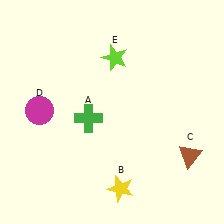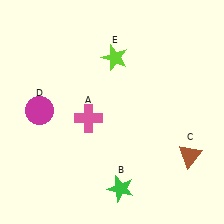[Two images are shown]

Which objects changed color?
A changed from green to pink. B changed from yellow to green.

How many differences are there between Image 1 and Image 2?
There are 2 differences between the two images.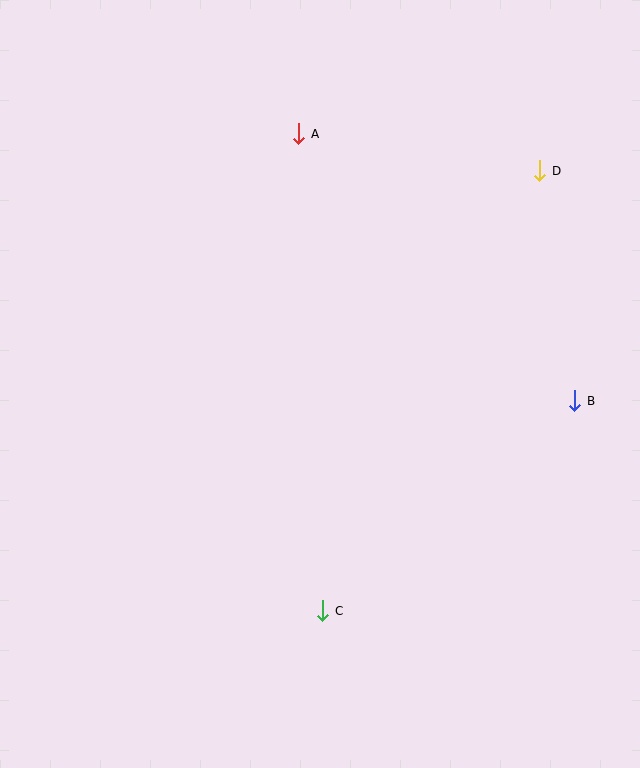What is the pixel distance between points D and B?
The distance between D and B is 233 pixels.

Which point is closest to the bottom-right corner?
Point C is closest to the bottom-right corner.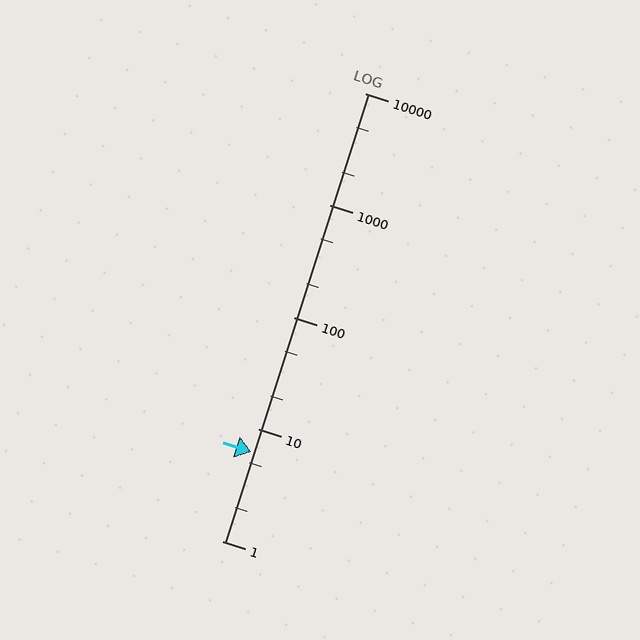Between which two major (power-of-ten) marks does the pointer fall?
The pointer is between 1 and 10.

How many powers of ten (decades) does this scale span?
The scale spans 4 decades, from 1 to 10000.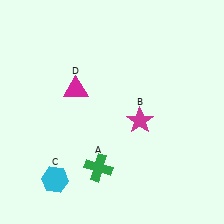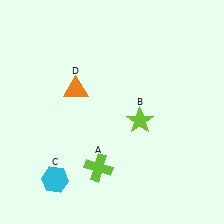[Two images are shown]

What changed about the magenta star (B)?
In Image 1, B is magenta. In Image 2, it changed to lime.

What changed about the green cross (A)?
In Image 1, A is green. In Image 2, it changed to lime.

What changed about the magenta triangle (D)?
In Image 1, D is magenta. In Image 2, it changed to orange.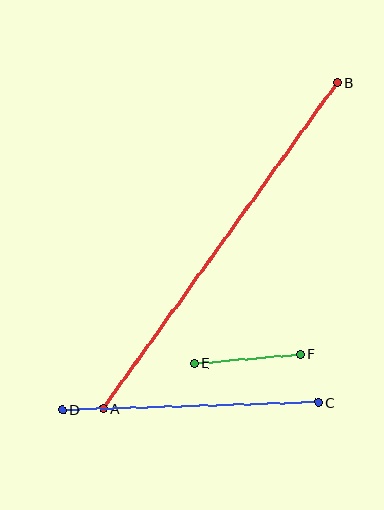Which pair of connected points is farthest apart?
Points A and B are farthest apart.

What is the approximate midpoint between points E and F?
The midpoint is at approximately (248, 359) pixels.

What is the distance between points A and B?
The distance is approximately 401 pixels.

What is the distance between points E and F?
The distance is approximately 107 pixels.